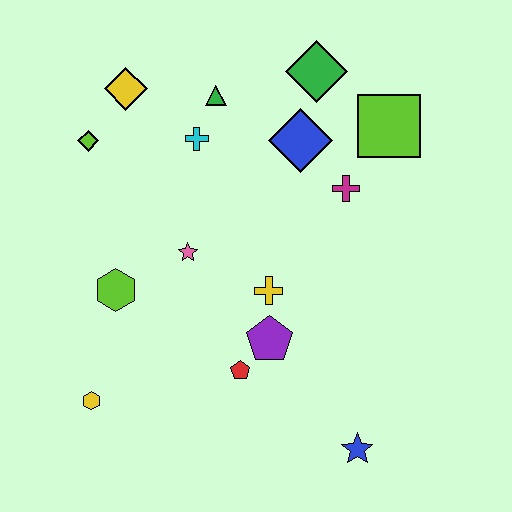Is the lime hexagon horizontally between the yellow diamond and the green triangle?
No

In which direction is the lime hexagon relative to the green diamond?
The lime hexagon is below the green diamond.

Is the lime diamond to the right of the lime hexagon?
No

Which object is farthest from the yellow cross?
The yellow diamond is farthest from the yellow cross.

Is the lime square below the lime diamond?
No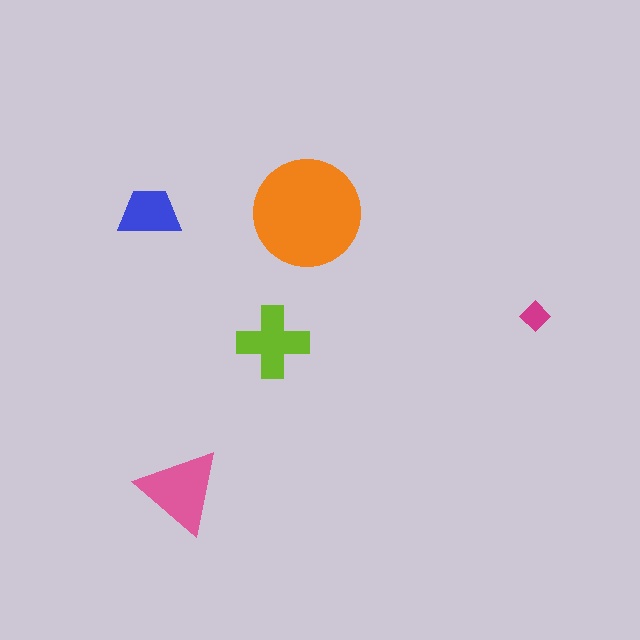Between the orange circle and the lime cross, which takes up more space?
The orange circle.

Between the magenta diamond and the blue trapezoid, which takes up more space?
The blue trapezoid.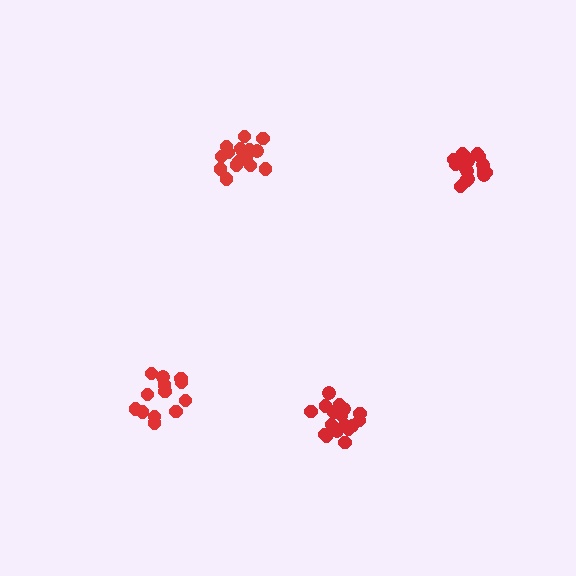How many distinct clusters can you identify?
There are 4 distinct clusters.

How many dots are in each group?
Group 1: 18 dots, Group 2: 16 dots, Group 3: 18 dots, Group 4: 13 dots (65 total).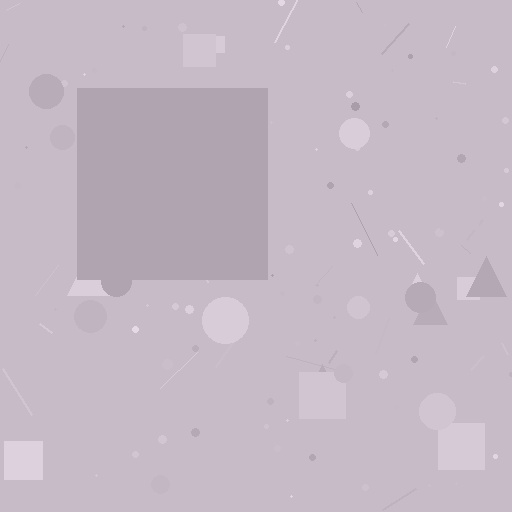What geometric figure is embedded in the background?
A square is embedded in the background.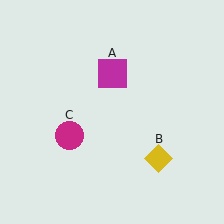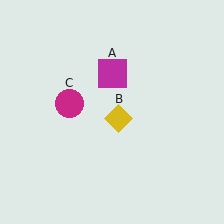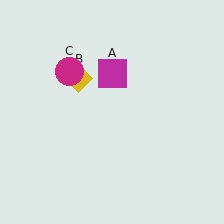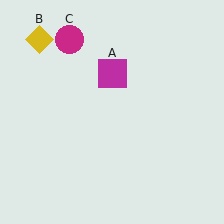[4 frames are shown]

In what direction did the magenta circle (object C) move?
The magenta circle (object C) moved up.